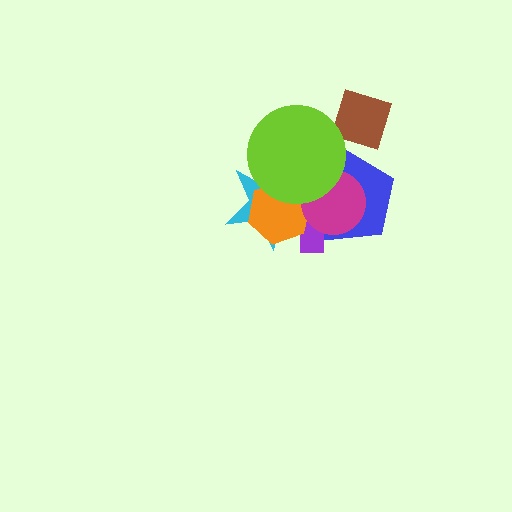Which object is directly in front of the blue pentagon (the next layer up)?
The purple cross is directly in front of the blue pentagon.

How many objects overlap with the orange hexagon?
5 objects overlap with the orange hexagon.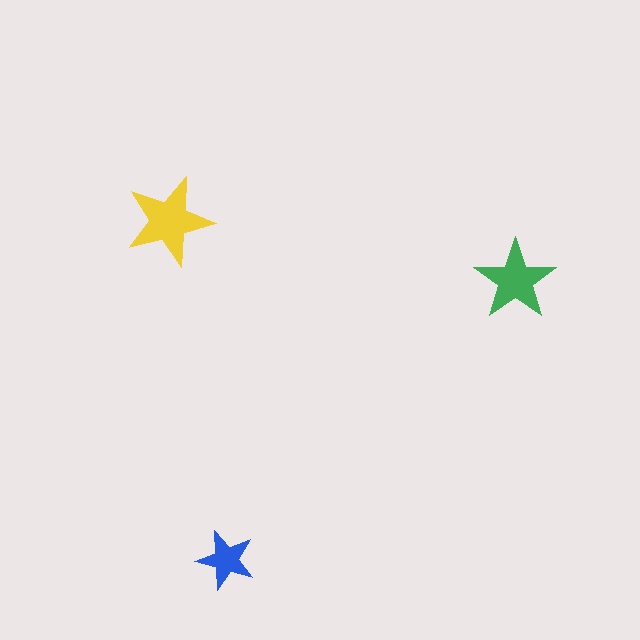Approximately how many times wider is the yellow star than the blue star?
About 1.5 times wider.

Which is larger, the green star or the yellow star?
The yellow one.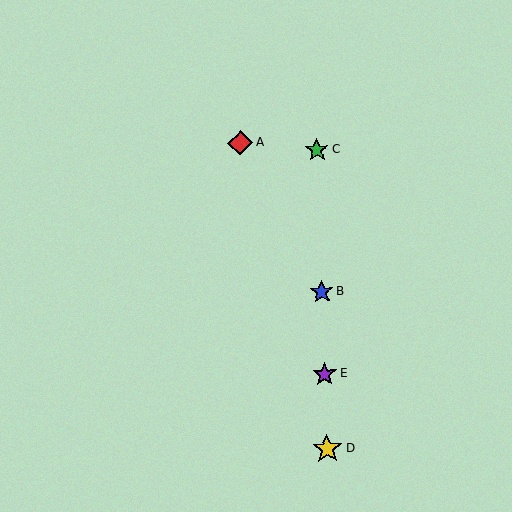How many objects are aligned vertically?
4 objects (B, C, D, E) are aligned vertically.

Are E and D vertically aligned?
Yes, both are at x≈325.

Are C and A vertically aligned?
No, C is at x≈317 and A is at x≈240.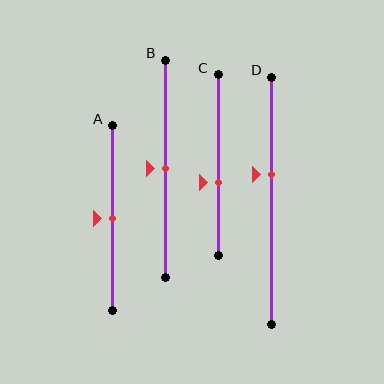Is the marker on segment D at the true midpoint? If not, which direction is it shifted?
No, the marker on segment D is shifted upward by about 10% of the segment length.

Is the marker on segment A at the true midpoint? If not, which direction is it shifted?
Yes, the marker on segment A is at the true midpoint.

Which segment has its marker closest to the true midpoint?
Segment A has its marker closest to the true midpoint.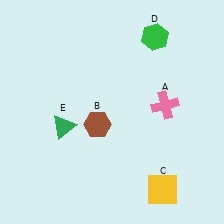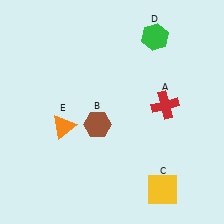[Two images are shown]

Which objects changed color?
A changed from pink to red. E changed from green to orange.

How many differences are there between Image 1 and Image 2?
There are 2 differences between the two images.